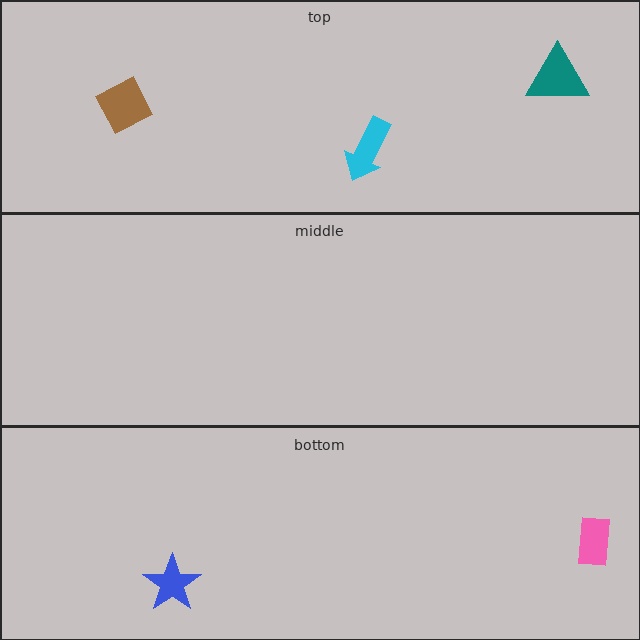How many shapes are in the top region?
3.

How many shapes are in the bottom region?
2.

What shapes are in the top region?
The cyan arrow, the brown diamond, the teal triangle.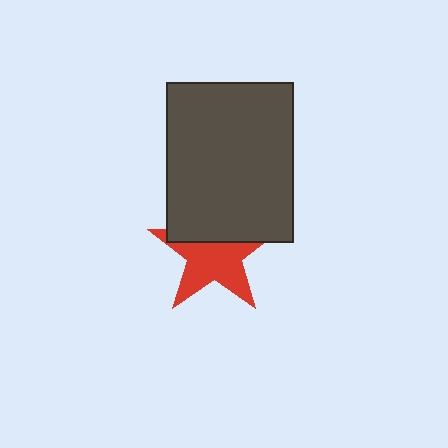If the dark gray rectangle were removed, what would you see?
You would see the complete red star.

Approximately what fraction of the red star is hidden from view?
Roughly 40% of the red star is hidden behind the dark gray rectangle.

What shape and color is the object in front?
The object in front is a dark gray rectangle.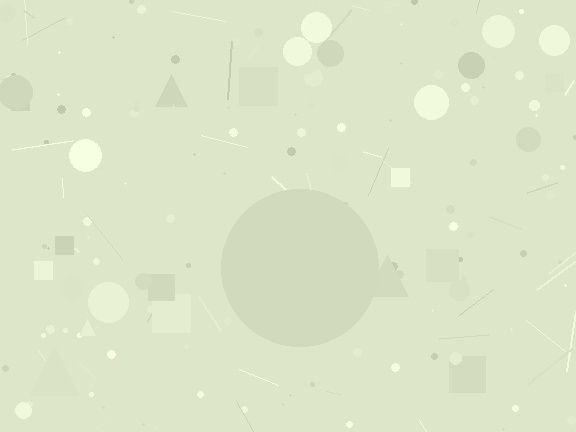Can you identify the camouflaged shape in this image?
The camouflaged shape is a circle.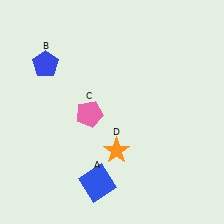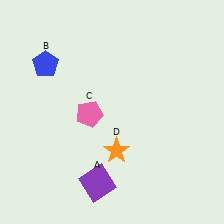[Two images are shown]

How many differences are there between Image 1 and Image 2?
There is 1 difference between the two images.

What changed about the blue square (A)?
In Image 1, A is blue. In Image 2, it changed to purple.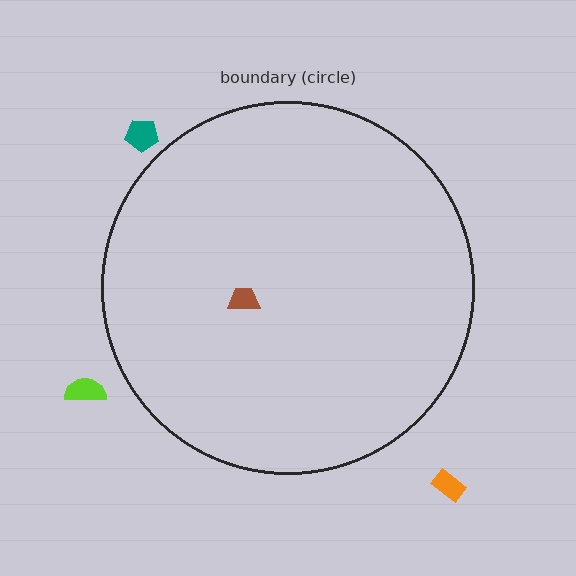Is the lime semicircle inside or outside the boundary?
Outside.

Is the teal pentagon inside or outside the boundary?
Outside.